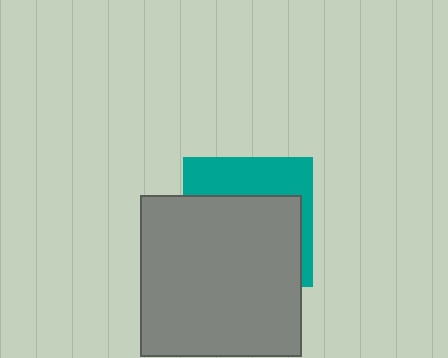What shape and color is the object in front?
The object in front is a gray square.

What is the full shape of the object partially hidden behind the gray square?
The partially hidden object is a teal square.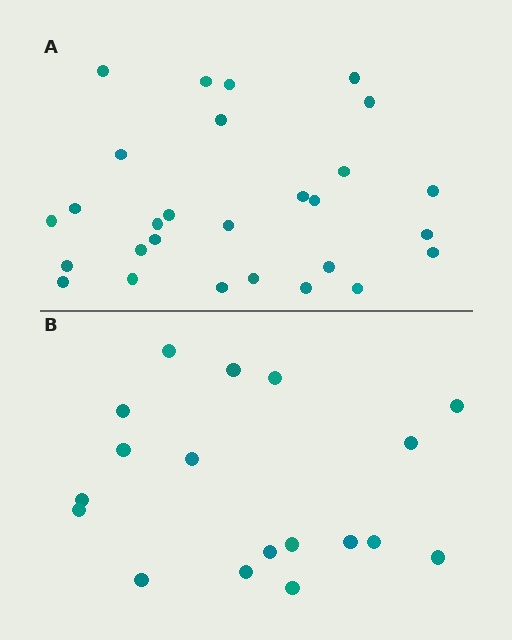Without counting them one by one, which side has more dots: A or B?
Region A (the top region) has more dots.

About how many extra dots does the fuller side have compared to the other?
Region A has roughly 10 or so more dots than region B.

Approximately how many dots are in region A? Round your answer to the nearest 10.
About 30 dots. (The exact count is 28, which rounds to 30.)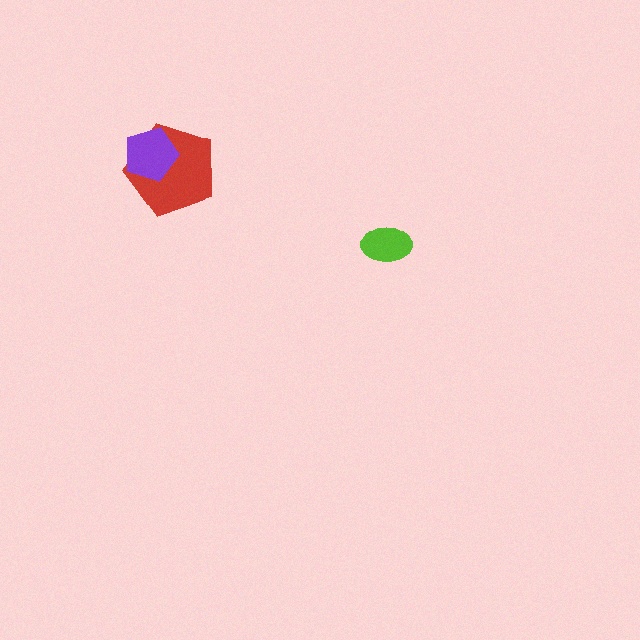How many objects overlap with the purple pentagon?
1 object overlaps with the purple pentagon.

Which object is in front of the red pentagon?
The purple pentagon is in front of the red pentagon.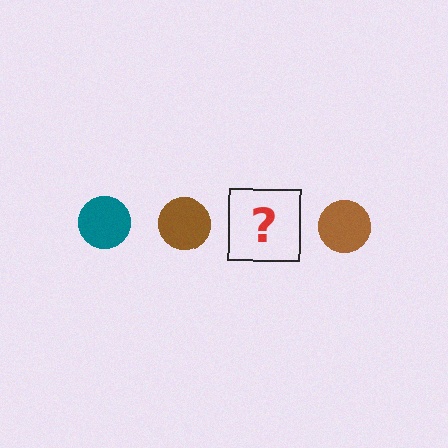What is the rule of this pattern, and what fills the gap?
The rule is that the pattern cycles through teal, brown circles. The gap should be filled with a teal circle.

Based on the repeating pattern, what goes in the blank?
The blank should be a teal circle.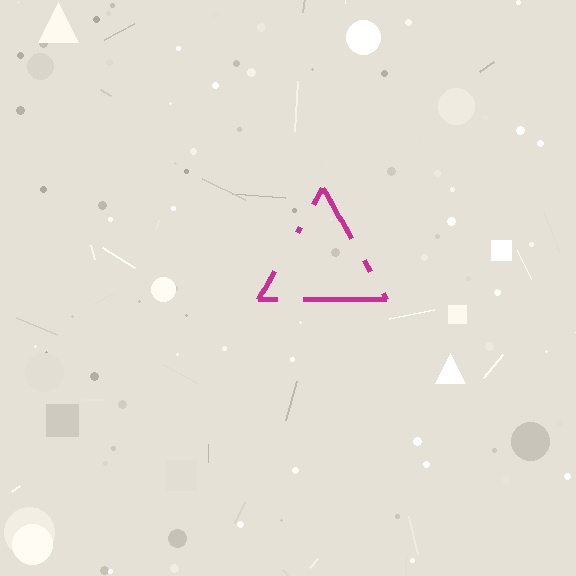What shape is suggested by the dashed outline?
The dashed outline suggests a triangle.